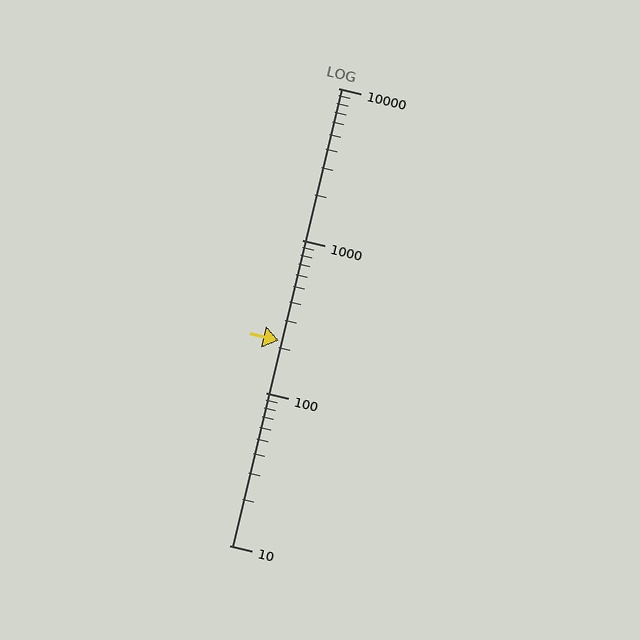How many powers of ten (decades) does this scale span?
The scale spans 3 decades, from 10 to 10000.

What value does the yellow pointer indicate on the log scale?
The pointer indicates approximately 220.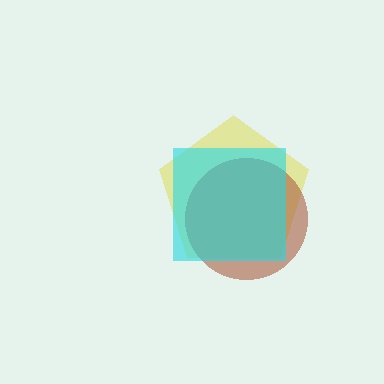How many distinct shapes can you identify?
There are 3 distinct shapes: a yellow pentagon, a brown circle, a cyan square.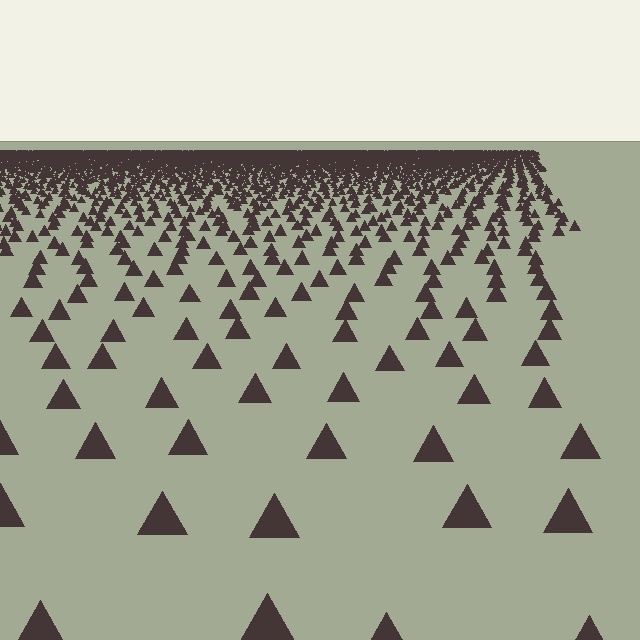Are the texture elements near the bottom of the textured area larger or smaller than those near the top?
Larger. Near the bottom, elements are closer to the viewer and appear at a bigger on-screen size.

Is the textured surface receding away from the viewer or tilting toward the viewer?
The surface is receding away from the viewer. Texture elements get smaller and denser toward the top.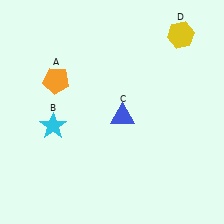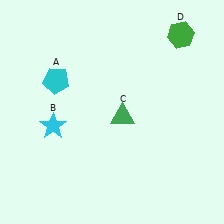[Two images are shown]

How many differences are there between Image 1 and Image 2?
There are 3 differences between the two images.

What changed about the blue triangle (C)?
In Image 1, C is blue. In Image 2, it changed to green.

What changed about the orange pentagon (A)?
In Image 1, A is orange. In Image 2, it changed to cyan.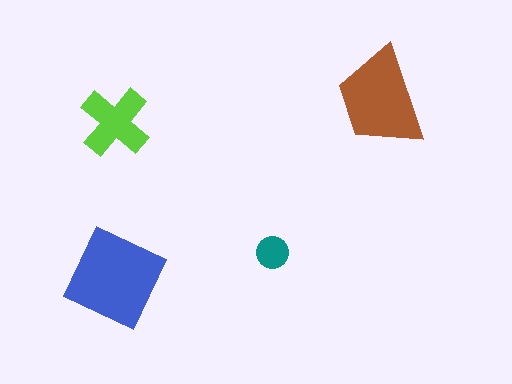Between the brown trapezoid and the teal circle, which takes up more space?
The brown trapezoid.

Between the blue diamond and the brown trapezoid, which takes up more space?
The blue diamond.